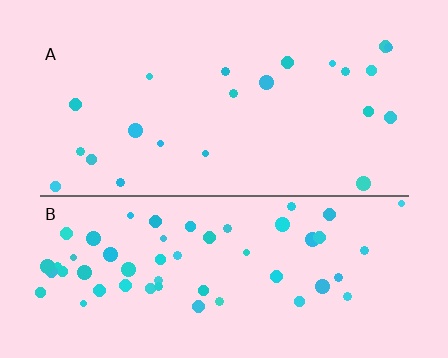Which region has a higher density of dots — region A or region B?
B (the bottom).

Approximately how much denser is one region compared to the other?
Approximately 2.4× — region B over region A.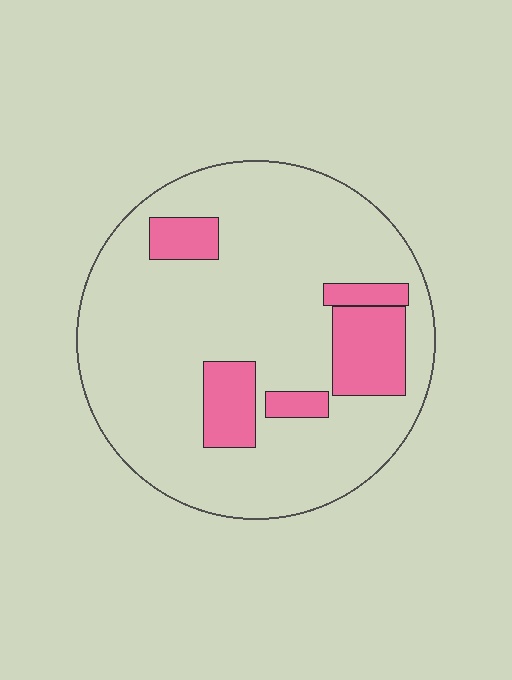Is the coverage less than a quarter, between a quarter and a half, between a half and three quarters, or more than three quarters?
Less than a quarter.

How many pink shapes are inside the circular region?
5.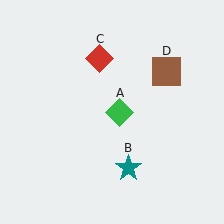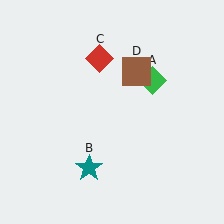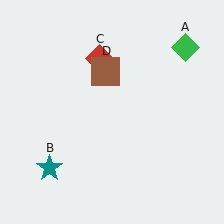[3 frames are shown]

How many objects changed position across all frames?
3 objects changed position: green diamond (object A), teal star (object B), brown square (object D).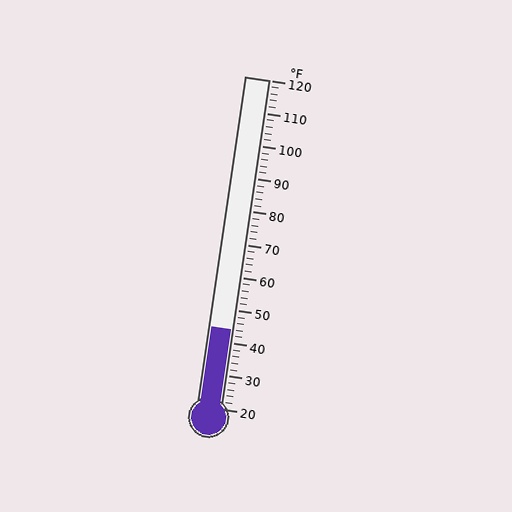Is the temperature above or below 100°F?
The temperature is below 100°F.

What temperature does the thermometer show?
The thermometer shows approximately 44°F.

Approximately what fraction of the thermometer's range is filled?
The thermometer is filled to approximately 25% of its range.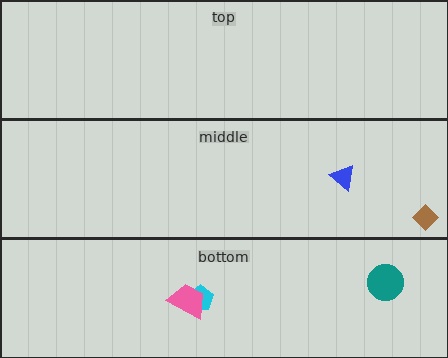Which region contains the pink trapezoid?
The bottom region.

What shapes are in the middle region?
The brown diamond, the blue triangle.